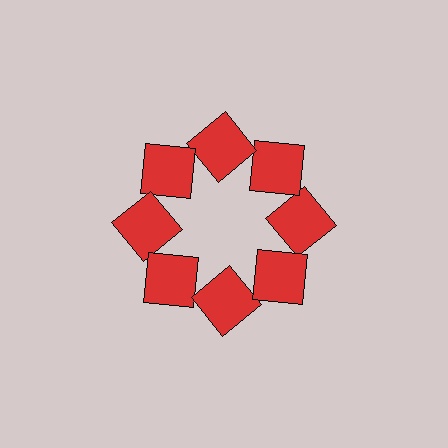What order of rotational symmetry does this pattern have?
This pattern has 8-fold rotational symmetry.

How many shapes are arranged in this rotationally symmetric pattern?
There are 8 shapes, arranged in 8 groups of 1.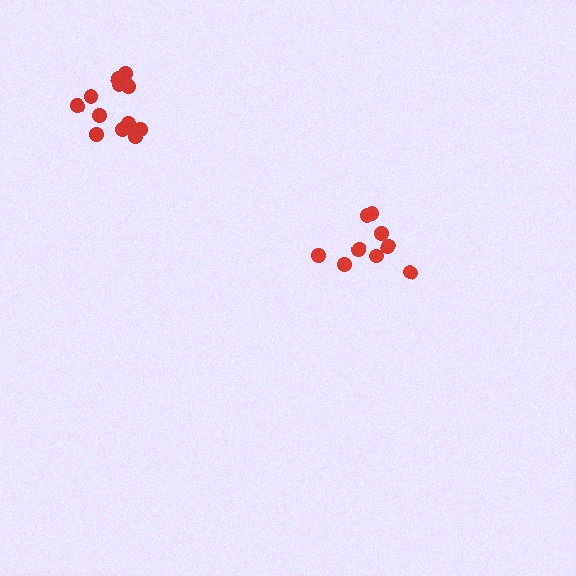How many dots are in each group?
Group 1: 9 dots, Group 2: 13 dots (22 total).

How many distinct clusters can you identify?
There are 2 distinct clusters.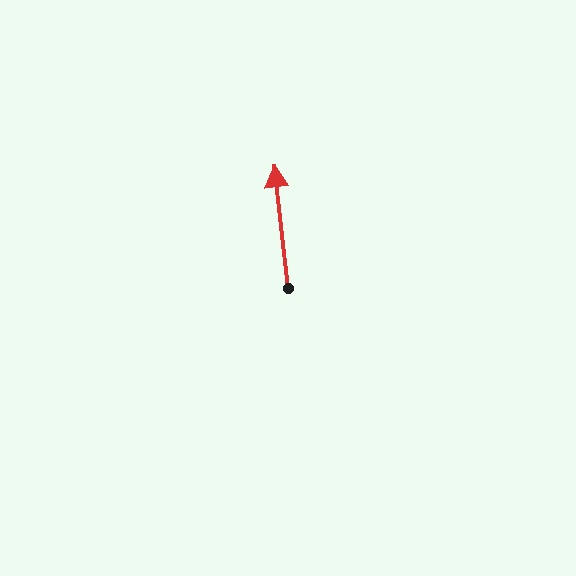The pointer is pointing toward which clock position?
Roughly 12 o'clock.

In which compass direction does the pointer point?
North.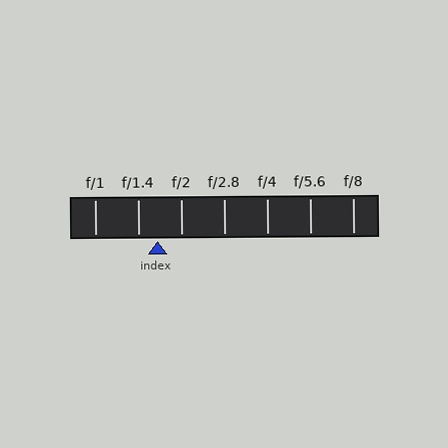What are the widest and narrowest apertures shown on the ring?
The widest aperture shown is f/1 and the narrowest is f/8.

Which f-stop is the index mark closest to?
The index mark is closest to f/1.4.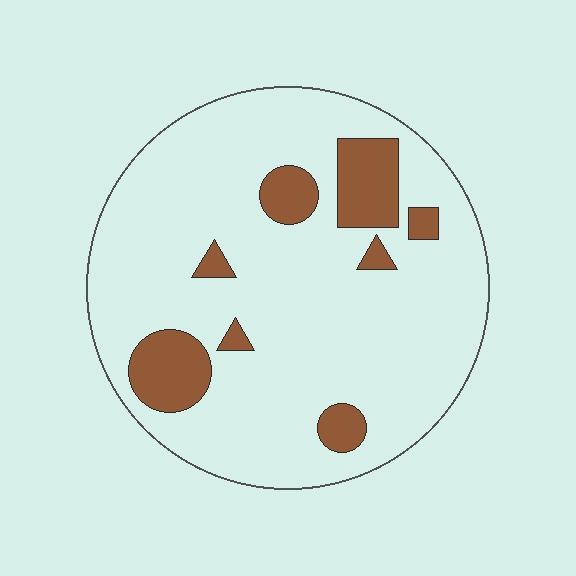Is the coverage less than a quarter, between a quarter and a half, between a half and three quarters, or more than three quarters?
Less than a quarter.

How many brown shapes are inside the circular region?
8.